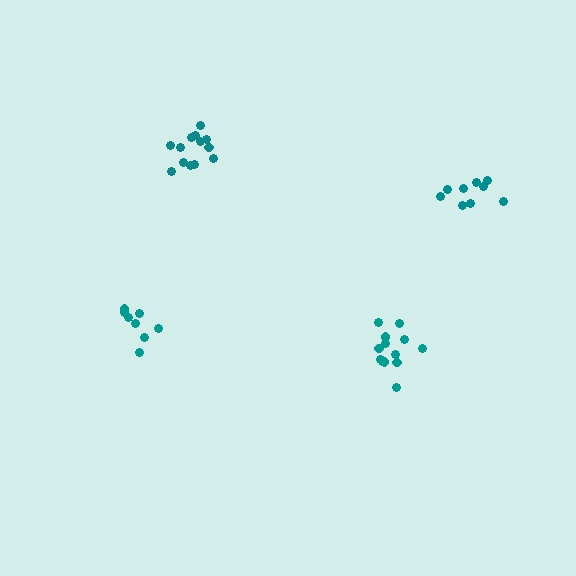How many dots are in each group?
Group 1: 9 dots, Group 2: 13 dots, Group 3: 13 dots, Group 4: 9 dots (44 total).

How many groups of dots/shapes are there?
There are 4 groups.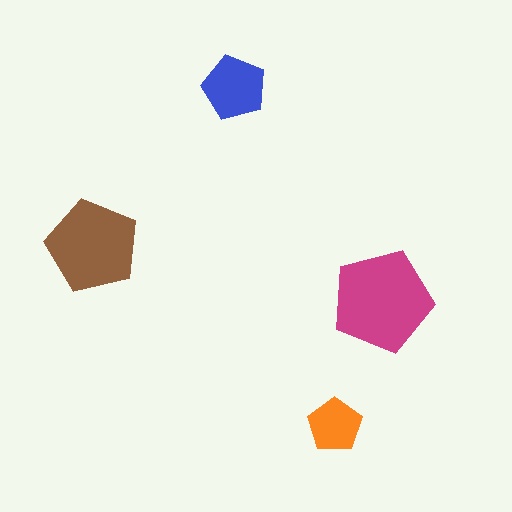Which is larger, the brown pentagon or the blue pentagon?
The brown one.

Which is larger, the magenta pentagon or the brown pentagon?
The magenta one.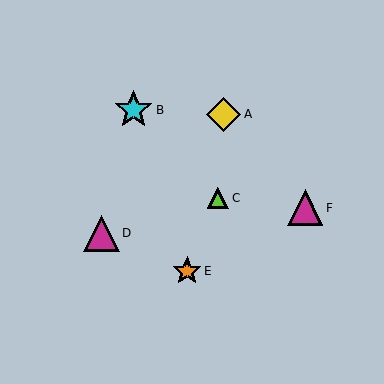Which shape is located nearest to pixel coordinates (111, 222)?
The magenta triangle (labeled D) at (102, 233) is nearest to that location.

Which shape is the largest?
The cyan star (labeled B) is the largest.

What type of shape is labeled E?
Shape E is an orange star.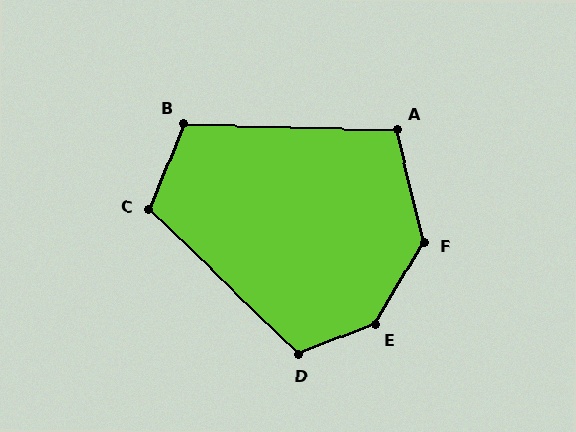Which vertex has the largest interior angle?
E, at approximately 143 degrees.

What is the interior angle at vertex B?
Approximately 111 degrees (obtuse).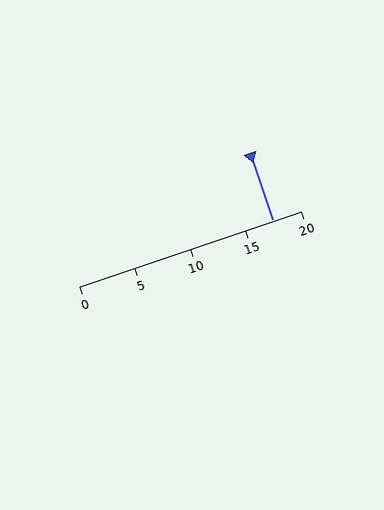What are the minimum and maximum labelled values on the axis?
The axis runs from 0 to 20.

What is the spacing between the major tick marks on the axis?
The major ticks are spaced 5 apart.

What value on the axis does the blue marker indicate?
The marker indicates approximately 17.5.